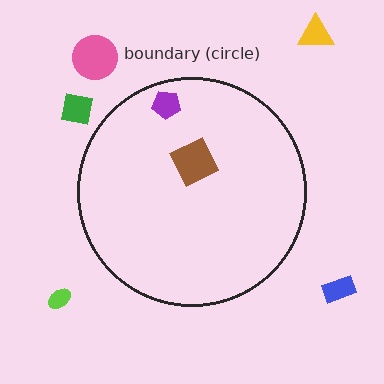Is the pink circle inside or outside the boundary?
Outside.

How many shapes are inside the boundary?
2 inside, 5 outside.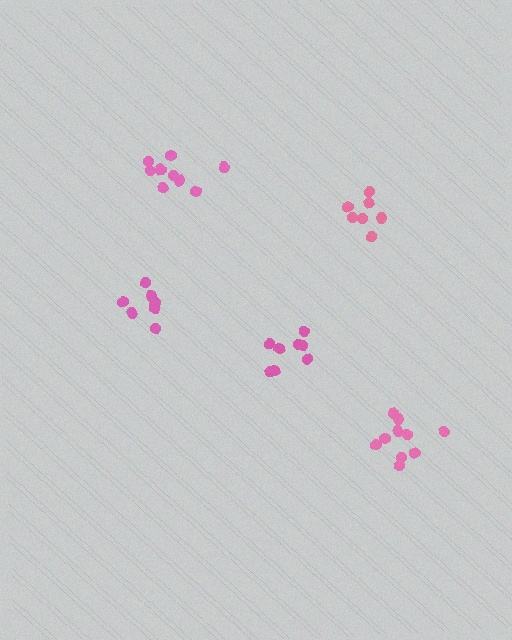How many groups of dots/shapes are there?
There are 5 groups.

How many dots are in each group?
Group 1: 10 dots, Group 2: 7 dots, Group 3: 8 dots, Group 4: 10 dots, Group 5: 8 dots (43 total).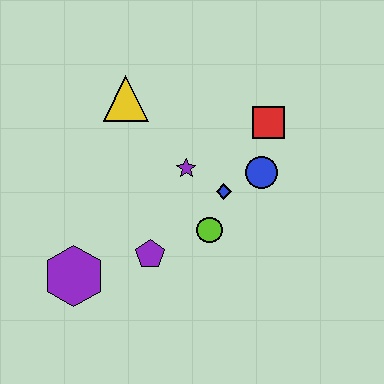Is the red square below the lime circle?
No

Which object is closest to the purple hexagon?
The purple pentagon is closest to the purple hexagon.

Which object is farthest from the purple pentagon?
The red square is farthest from the purple pentagon.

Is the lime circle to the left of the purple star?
No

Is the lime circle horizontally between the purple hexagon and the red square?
Yes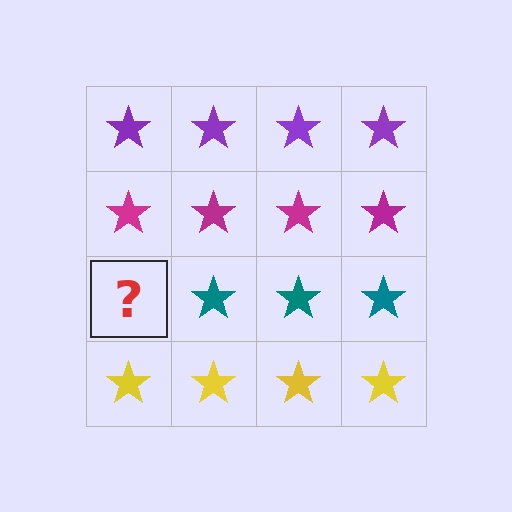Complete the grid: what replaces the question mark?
The question mark should be replaced with a teal star.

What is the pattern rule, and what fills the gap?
The rule is that each row has a consistent color. The gap should be filled with a teal star.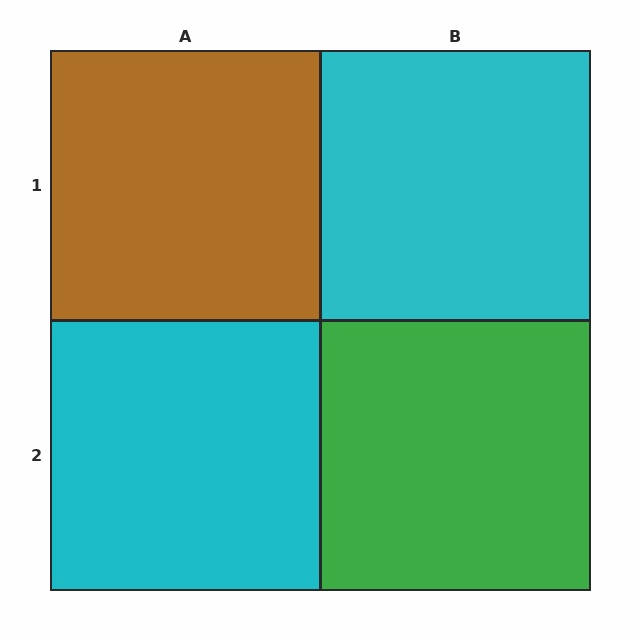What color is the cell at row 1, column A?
Brown.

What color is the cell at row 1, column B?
Cyan.